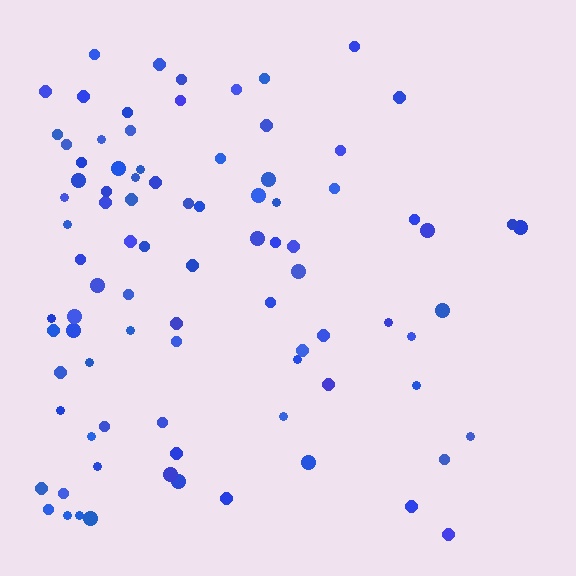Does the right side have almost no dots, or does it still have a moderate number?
Still a moderate number, just noticeably fewer than the left.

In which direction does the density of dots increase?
From right to left, with the left side densest.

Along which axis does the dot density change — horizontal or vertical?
Horizontal.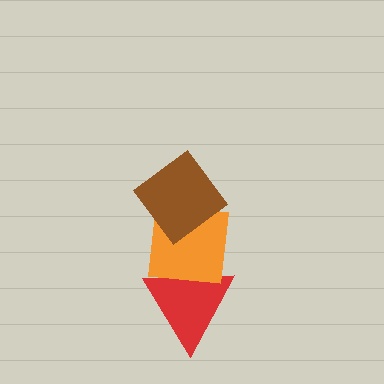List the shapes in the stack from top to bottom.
From top to bottom: the brown diamond, the orange square, the red triangle.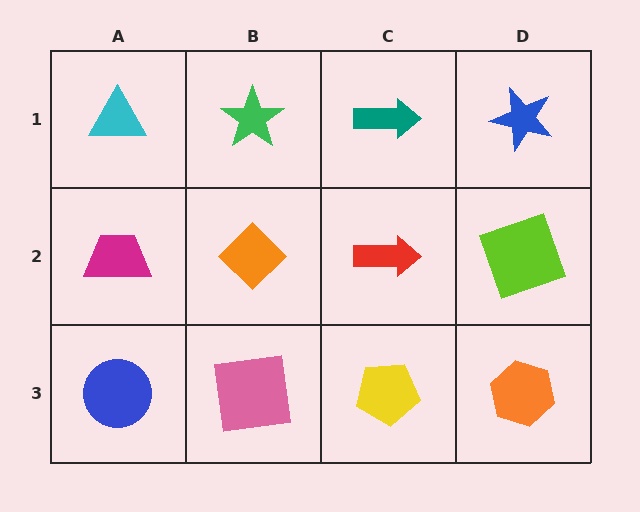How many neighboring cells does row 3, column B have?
3.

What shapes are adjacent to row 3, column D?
A lime square (row 2, column D), a yellow pentagon (row 3, column C).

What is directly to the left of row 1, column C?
A green star.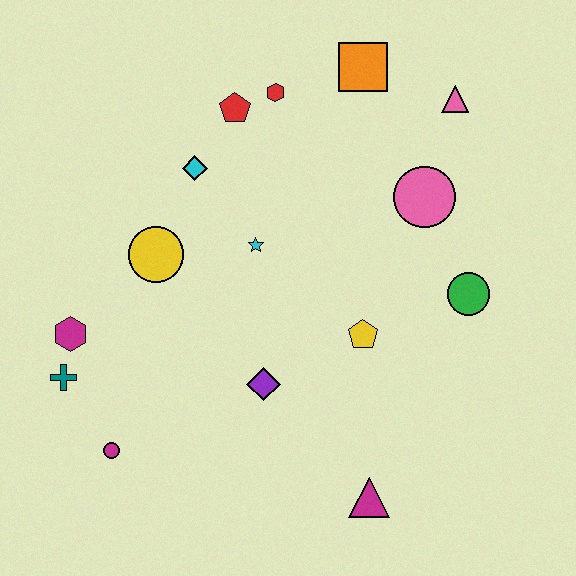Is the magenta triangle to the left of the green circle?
Yes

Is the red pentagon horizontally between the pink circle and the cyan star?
No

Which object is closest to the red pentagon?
The red hexagon is closest to the red pentagon.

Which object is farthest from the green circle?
The teal cross is farthest from the green circle.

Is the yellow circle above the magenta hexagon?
Yes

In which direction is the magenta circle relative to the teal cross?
The magenta circle is below the teal cross.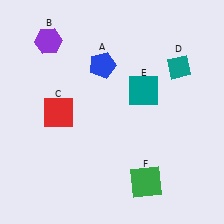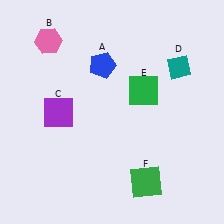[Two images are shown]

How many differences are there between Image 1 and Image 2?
There are 3 differences between the two images.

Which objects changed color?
B changed from purple to pink. C changed from red to purple. E changed from teal to green.